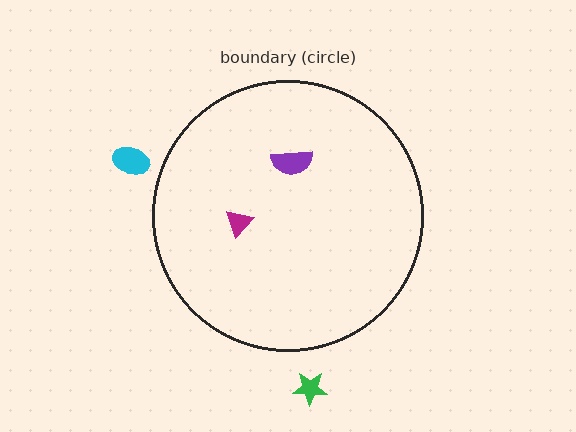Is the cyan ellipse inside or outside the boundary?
Outside.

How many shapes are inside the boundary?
2 inside, 2 outside.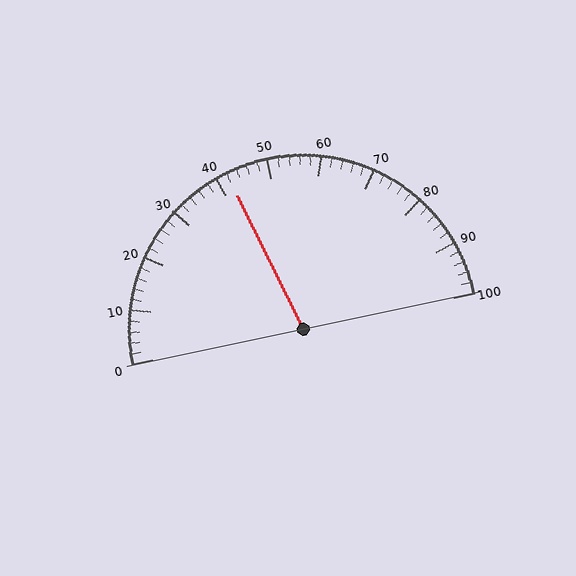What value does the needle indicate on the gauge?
The needle indicates approximately 42.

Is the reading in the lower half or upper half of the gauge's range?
The reading is in the lower half of the range (0 to 100).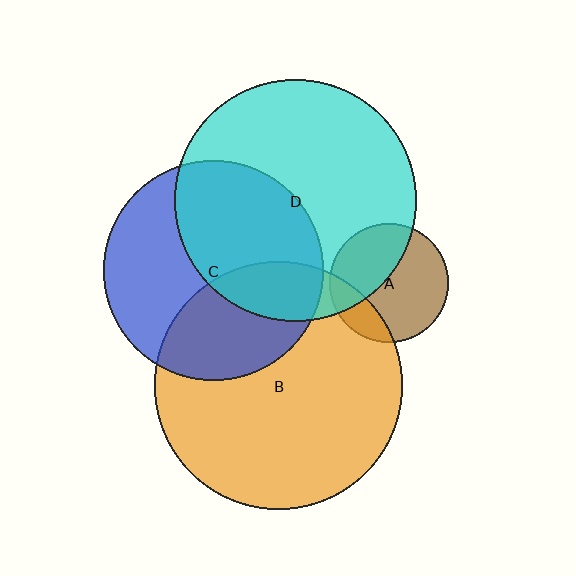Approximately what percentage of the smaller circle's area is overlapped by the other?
Approximately 45%.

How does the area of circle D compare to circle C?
Approximately 1.2 times.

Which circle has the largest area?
Circle B (orange).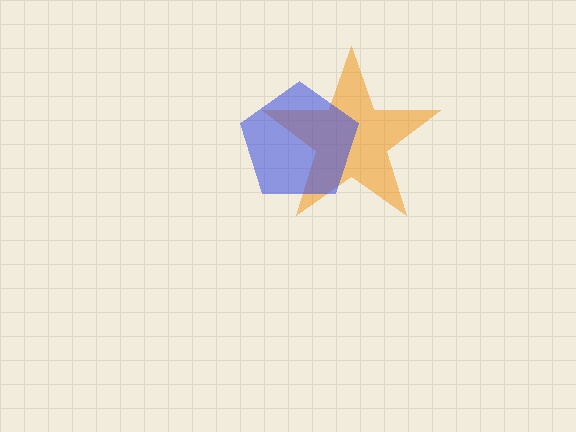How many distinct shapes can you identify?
There are 2 distinct shapes: an orange star, a blue pentagon.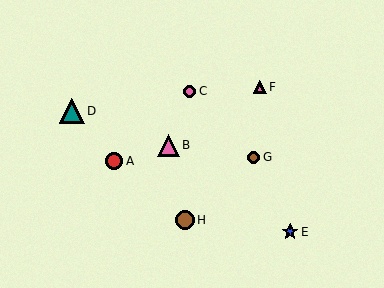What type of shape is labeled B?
Shape B is a pink triangle.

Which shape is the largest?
The teal triangle (labeled D) is the largest.